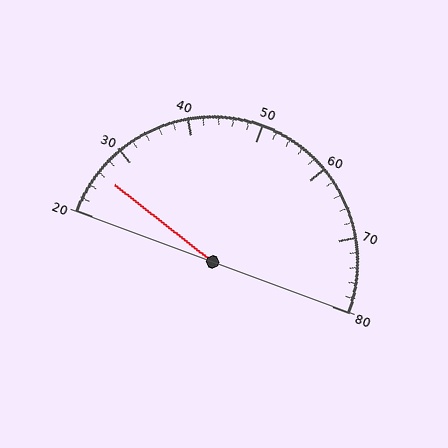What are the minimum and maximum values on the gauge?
The gauge ranges from 20 to 80.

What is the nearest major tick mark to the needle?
The nearest major tick mark is 30.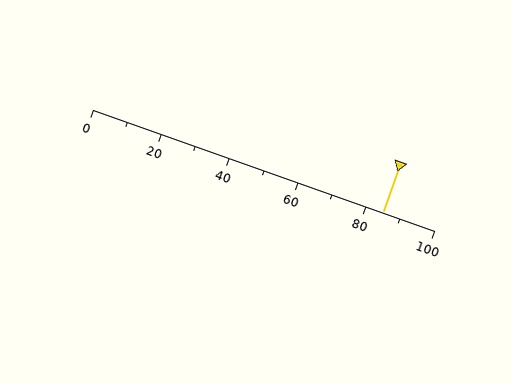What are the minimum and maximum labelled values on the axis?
The axis runs from 0 to 100.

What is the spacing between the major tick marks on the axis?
The major ticks are spaced 20 apart.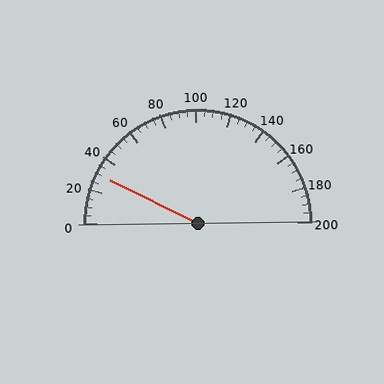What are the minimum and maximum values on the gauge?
The gauge ranges from 0 to 200.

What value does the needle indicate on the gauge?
The needle indicates approximately 30.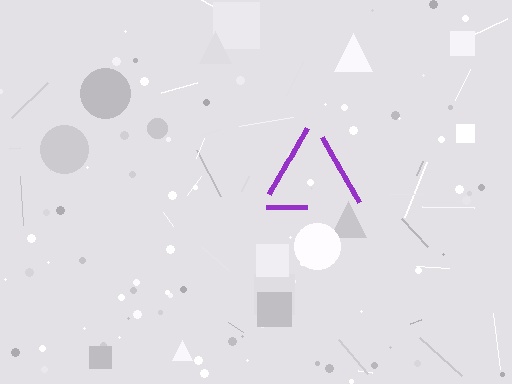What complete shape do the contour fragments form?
The contour fragments form a triangle.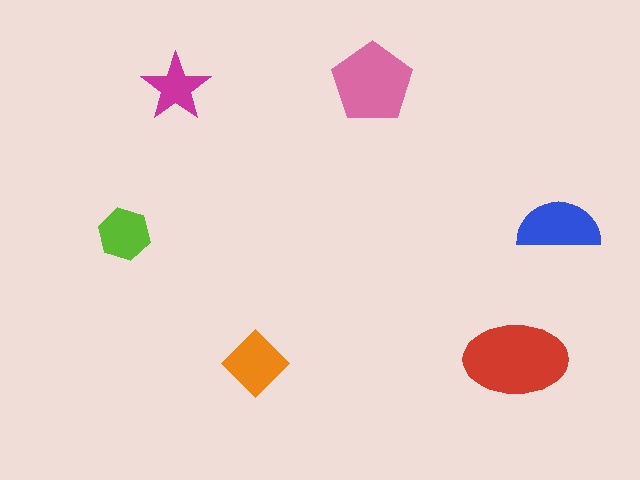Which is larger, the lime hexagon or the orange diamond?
The orange diamond.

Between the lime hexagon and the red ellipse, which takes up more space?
The red ellipse.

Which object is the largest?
The red ellipse.